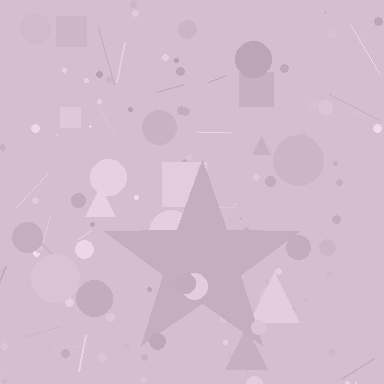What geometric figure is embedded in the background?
A star is embedded in the background.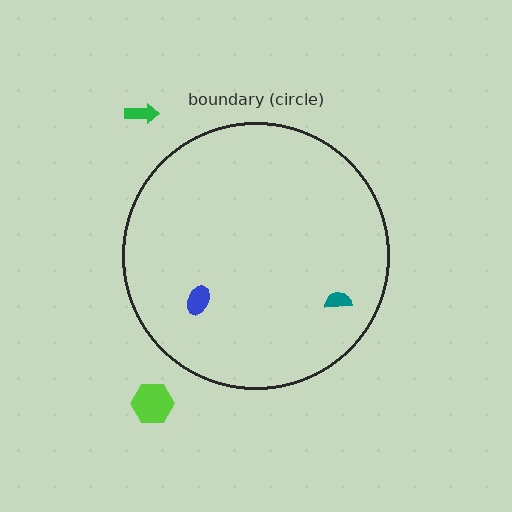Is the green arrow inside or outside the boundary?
Outside.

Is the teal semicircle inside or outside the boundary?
Inside.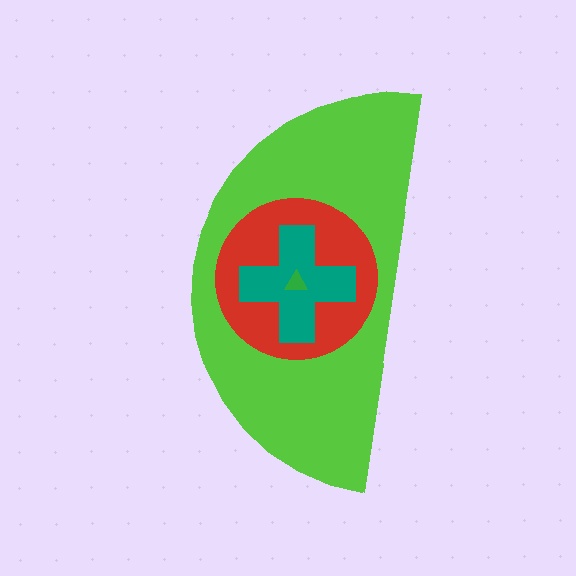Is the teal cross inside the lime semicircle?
Yes.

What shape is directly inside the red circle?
The teal cross.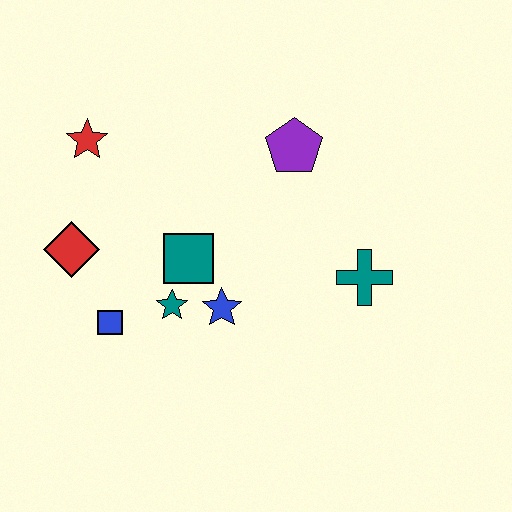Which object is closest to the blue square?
The teal star is closest to the blue square.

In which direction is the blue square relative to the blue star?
The blue square is to the left of the blue star.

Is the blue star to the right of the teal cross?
No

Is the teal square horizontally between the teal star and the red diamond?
No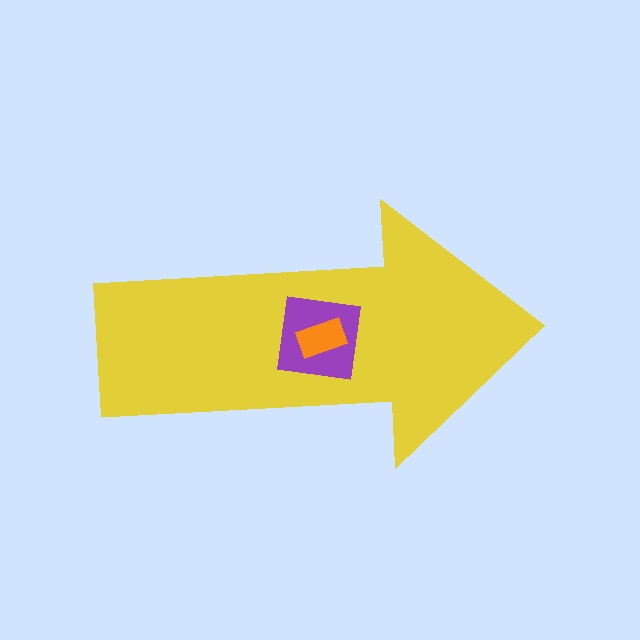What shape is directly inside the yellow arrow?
The purple square.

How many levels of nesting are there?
3.